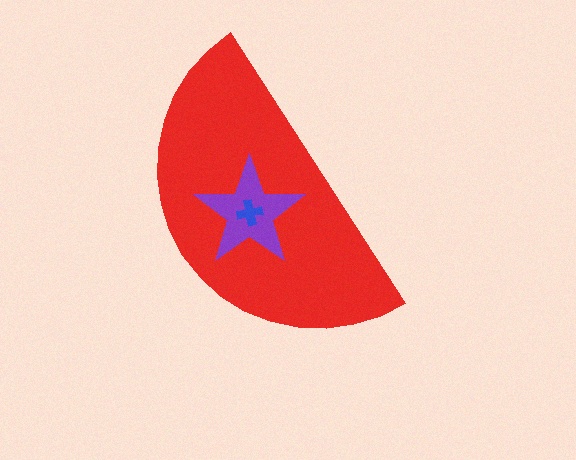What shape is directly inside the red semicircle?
The purple star.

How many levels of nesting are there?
3.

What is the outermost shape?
The red semicircle.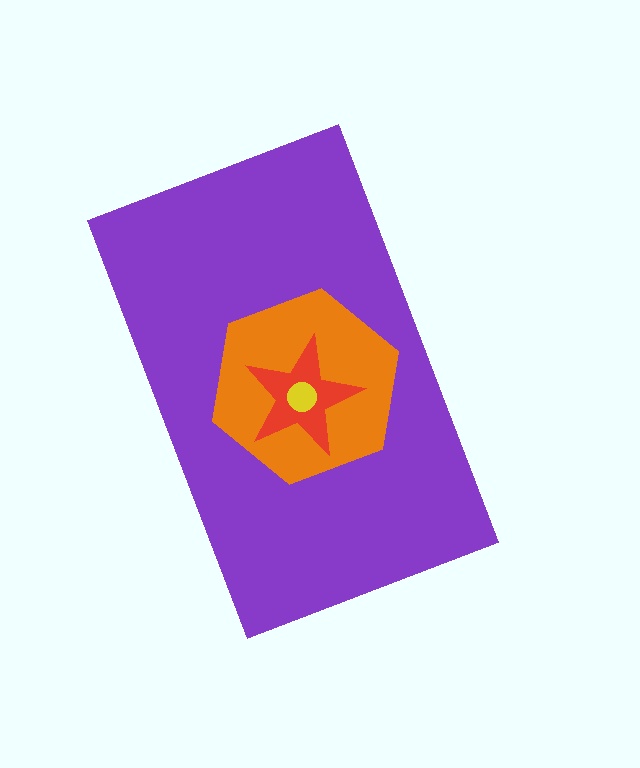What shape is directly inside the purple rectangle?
The orange hexagon.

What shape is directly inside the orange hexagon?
The red star.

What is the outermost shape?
The purple rectangle.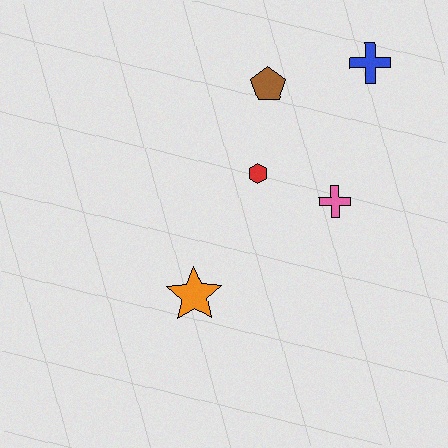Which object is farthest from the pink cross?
The orange star is farthest from the pink cross.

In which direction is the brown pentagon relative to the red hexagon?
The brown pentagon is above the red hexagon.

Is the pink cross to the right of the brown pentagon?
Yes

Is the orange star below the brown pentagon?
Yes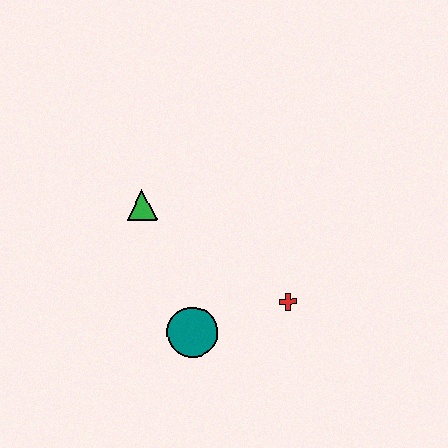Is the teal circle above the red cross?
No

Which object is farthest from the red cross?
The green triangle is farthest from the red cross.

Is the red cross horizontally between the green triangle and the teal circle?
No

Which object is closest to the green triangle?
The teal circle is closest to the green triangle.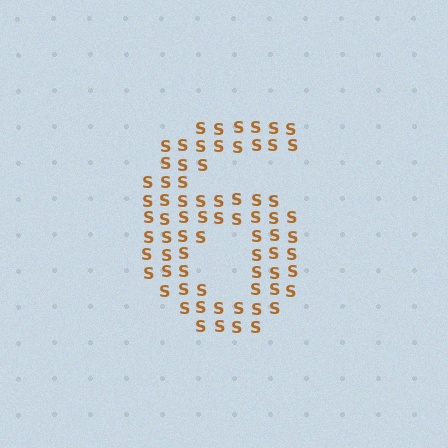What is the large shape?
The large shape is the digit 6.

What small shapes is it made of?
It is made of small letter S's.